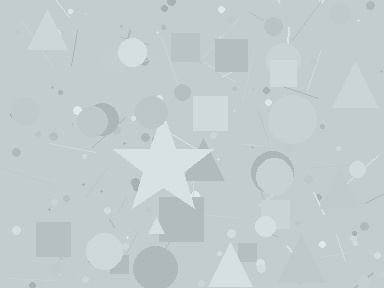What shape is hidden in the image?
A star is hidden in the image.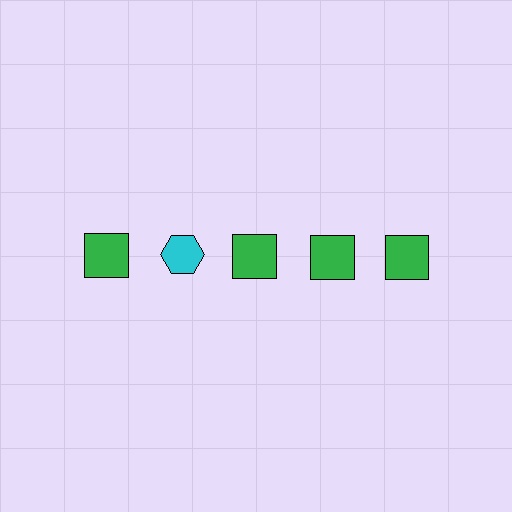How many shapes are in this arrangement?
There are 5 shapes arranged in a grid pattern.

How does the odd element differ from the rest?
It differs in both color (cyan instead of green) and shape (hexagon instead of square).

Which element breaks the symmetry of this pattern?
The cyan hexagon in the top row, second from left column breaks the symmetry. All other shapes are green squares.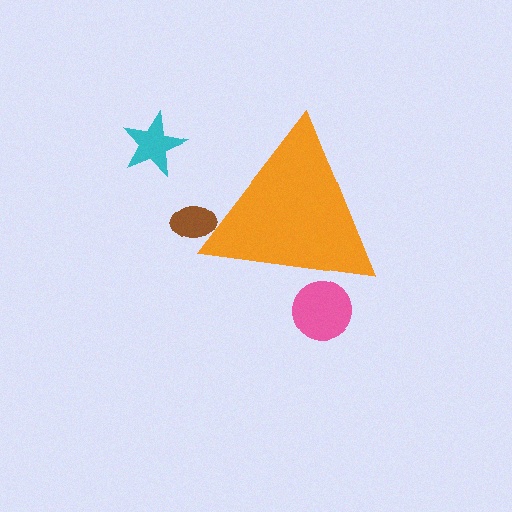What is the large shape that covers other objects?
An orange triangle.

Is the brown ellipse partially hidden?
Yes, the brown ellipse is partially hidden behind the orange triangle.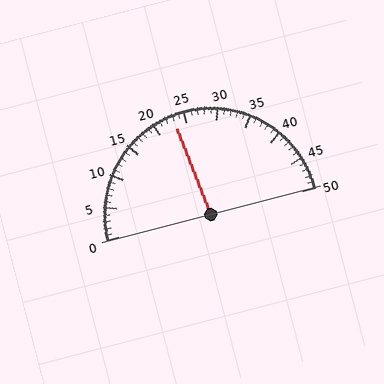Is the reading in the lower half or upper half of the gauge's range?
The reading is in the lower half of the range (0 to 50).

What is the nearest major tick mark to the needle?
The nearest major tick mark is 25.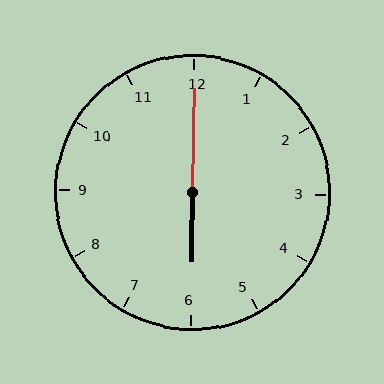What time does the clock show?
6:00.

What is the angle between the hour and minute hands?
Approximately 180 degrees.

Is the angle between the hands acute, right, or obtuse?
It is obtuse.